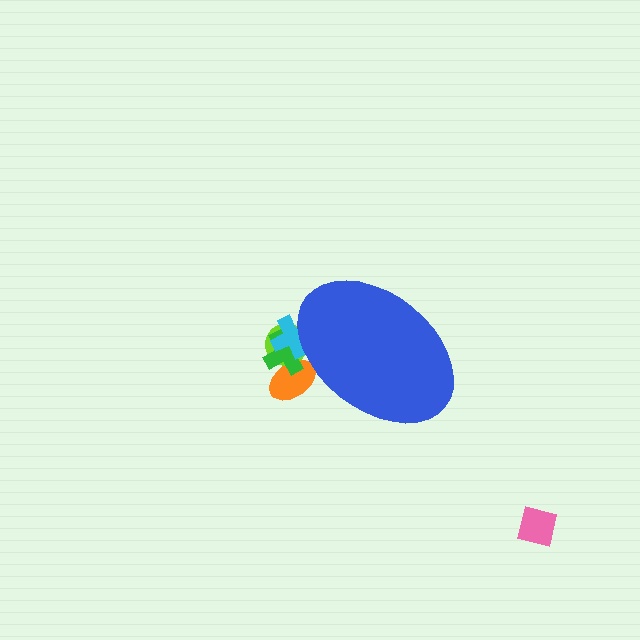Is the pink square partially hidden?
No, the pink square is fully visible.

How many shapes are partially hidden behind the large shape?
4 shapes are partially hidden.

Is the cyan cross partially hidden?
Yes, the cyan cross is partially hidden behind the blue ellipse.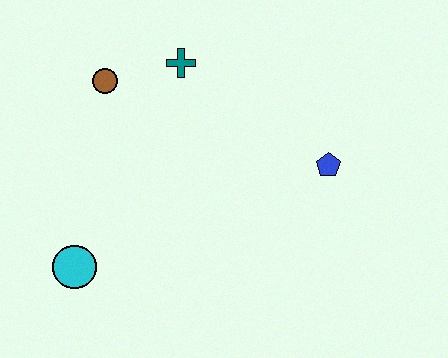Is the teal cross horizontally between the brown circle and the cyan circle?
No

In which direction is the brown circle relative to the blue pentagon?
The brown circle is to the left of the blue pentagon.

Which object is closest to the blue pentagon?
The teal cross is closest to the blue pentagon.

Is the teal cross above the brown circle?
Yes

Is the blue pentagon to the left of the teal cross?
No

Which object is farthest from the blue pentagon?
The cyan circle is farthest from the blue pentagon.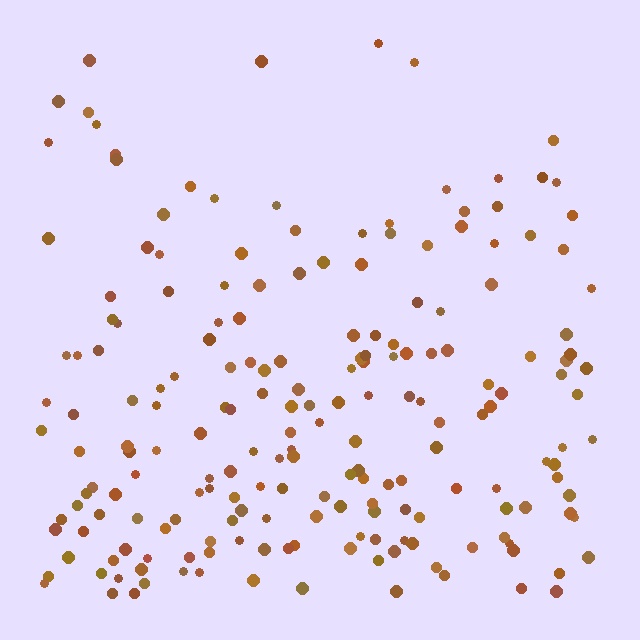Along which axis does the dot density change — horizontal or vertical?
Vertical.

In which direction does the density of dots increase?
From top to bottom, with the bottom side densest.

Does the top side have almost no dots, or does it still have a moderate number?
Still a moderate number, just noticeably fewer than the bottom.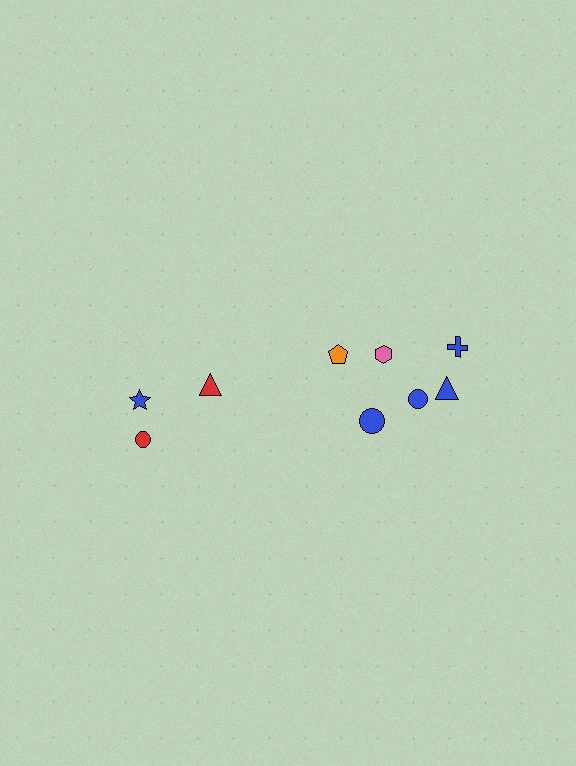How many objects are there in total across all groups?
There are 9 objects.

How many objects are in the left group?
There are 3 objects.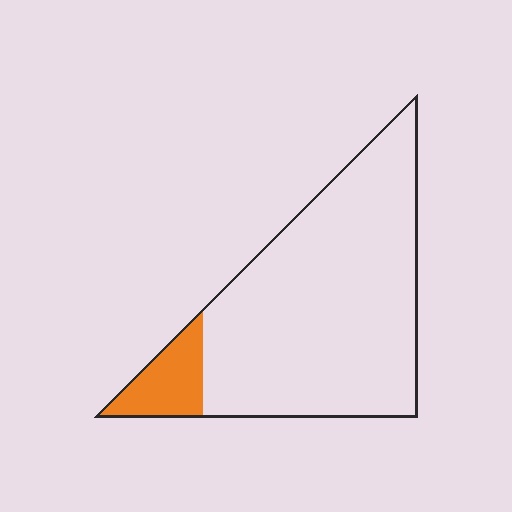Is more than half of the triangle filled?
No.